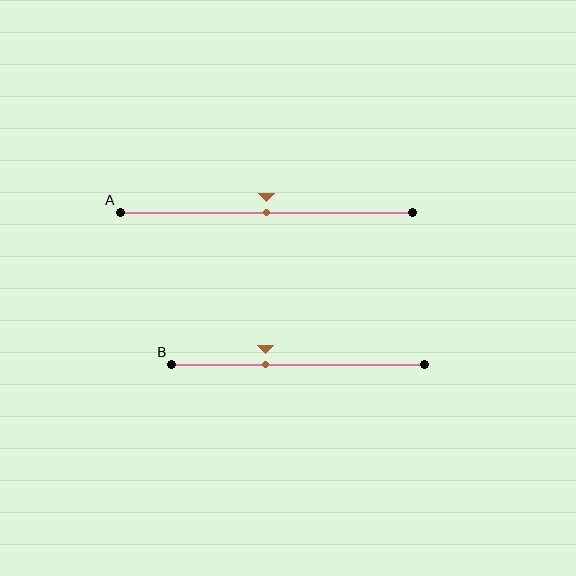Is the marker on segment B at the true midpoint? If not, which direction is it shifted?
No, the marker on segment B is shifted to the left by about 13% of the segment length.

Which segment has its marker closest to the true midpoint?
Segment A has its marker closest to the true midpoint.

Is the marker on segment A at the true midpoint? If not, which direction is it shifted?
Yes, the marker on segment A is at the true midpoint.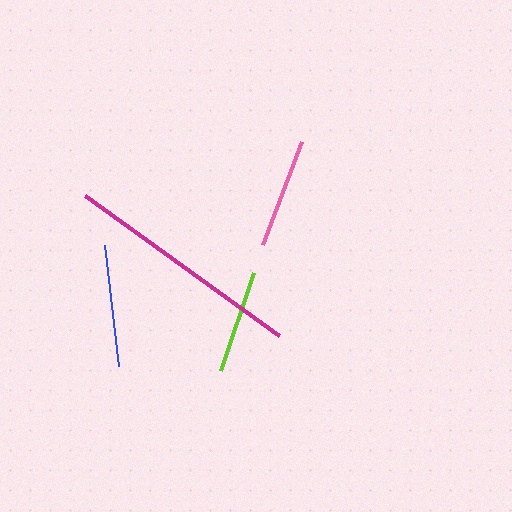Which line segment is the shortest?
The lime line is the shortest at approximately 104 pixels.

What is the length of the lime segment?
The lime segment is approximately 104 pixels long.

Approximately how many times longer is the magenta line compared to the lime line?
The magenta line is approximately 2.3 times the length of the lime line.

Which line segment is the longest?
The magenta line is the longest at approximately 239 pixels.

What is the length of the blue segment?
The blue segment is approximately 122 pixels long.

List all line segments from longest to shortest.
From longest to shortest: magenta, blue, pink, lime.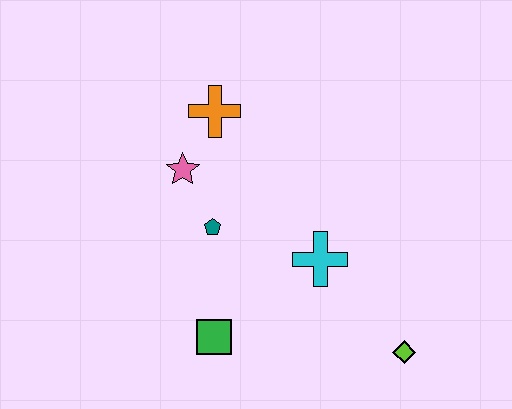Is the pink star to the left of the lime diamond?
Yes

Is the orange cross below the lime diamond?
No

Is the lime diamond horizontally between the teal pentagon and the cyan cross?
No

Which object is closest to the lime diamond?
The cyan cross is closest to the lime diamond.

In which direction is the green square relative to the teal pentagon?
The green square is below the teal pentagon.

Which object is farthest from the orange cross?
The lime diamond is farthest from the orange cross.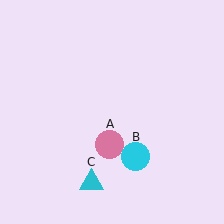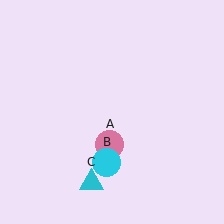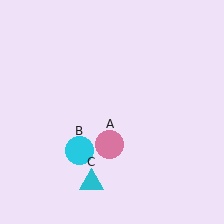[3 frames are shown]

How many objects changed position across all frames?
1 object changed position: cyan circle (object B).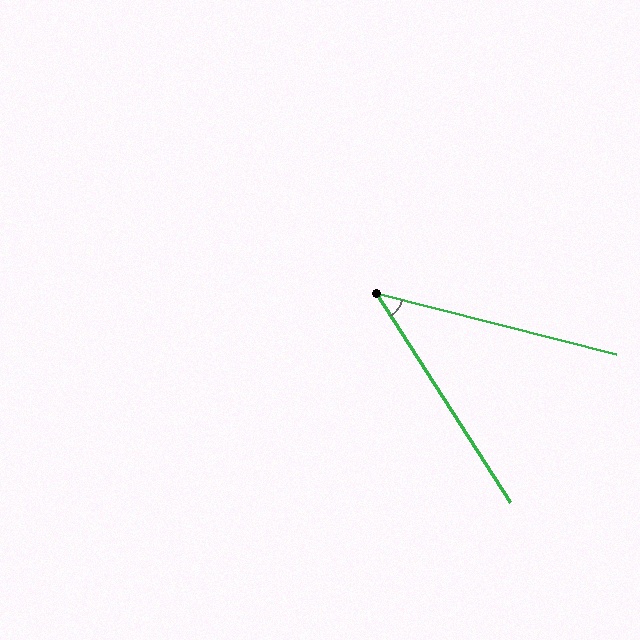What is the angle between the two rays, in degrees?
Approximately 43 degrees.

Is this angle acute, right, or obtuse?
It is acute.